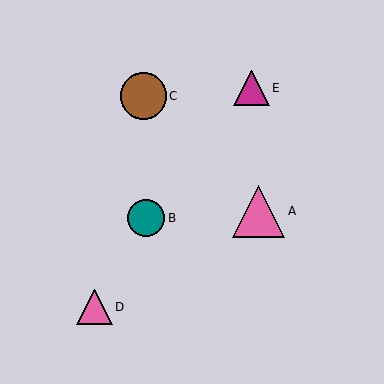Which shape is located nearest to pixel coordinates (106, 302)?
The pink triangle (labeled D) at (94, 307) is nearest to that location.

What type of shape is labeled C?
Shape C is a brown circle.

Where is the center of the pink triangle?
The center of the pink triangle is at (94, 307).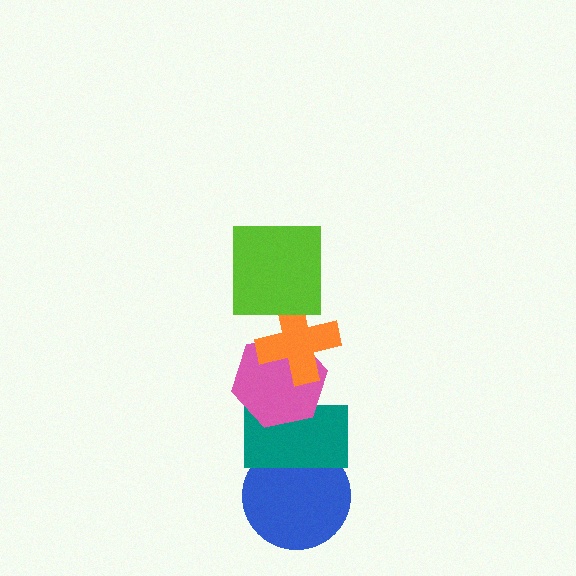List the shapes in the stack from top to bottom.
From top to bottom: the lime square, the orange cross, the pink hexagon, the teal rectangle, the blue circle.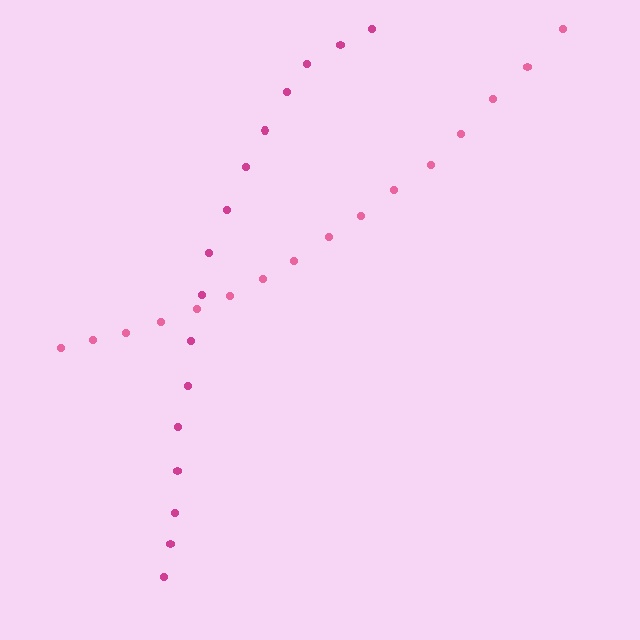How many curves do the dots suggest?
There are 2 distinct paths.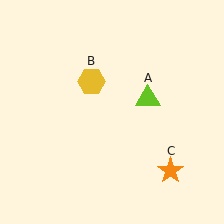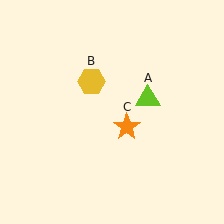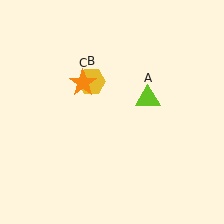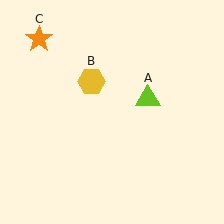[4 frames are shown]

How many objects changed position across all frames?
1 object changed position: orange star (object C).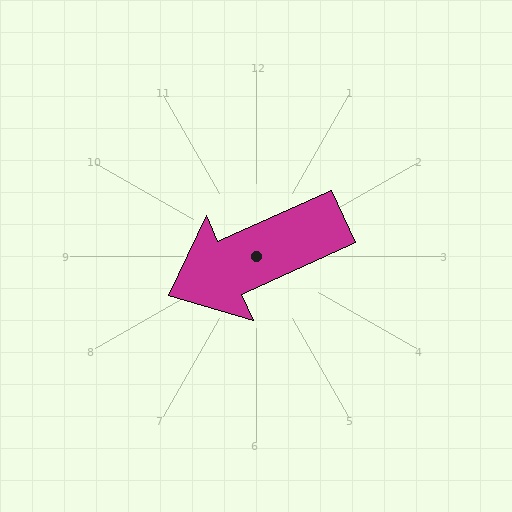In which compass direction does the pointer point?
Southwest.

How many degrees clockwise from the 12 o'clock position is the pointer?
Approximately 246 degrees.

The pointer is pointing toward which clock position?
Roughly 8 o'clock.